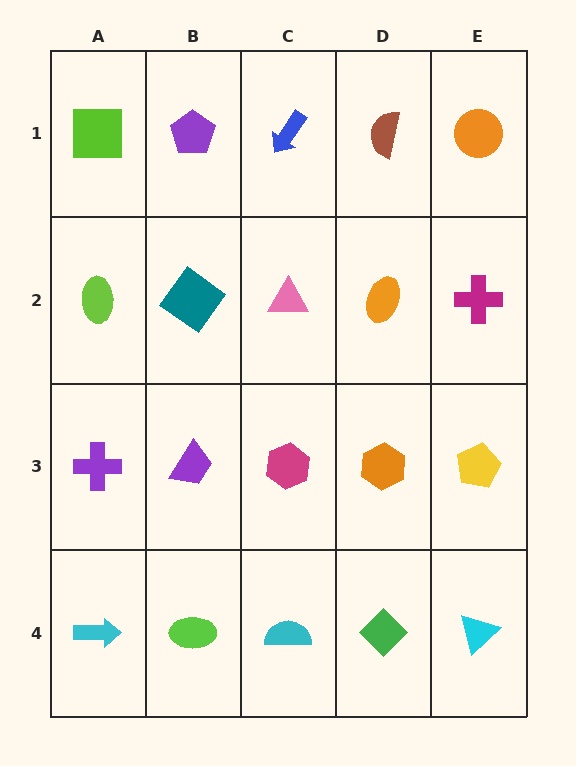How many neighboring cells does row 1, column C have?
3.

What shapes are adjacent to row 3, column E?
A magenta cross (row 2, column E), a cyan triangle (row 4, column E), an orange hexagon (row 3, column D).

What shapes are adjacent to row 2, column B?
A purple pentagon (row 1, column B), a purple trapezoid (row 3, column B), a lime ellipse (row 2, column A), a pink triangle (row 2, column C).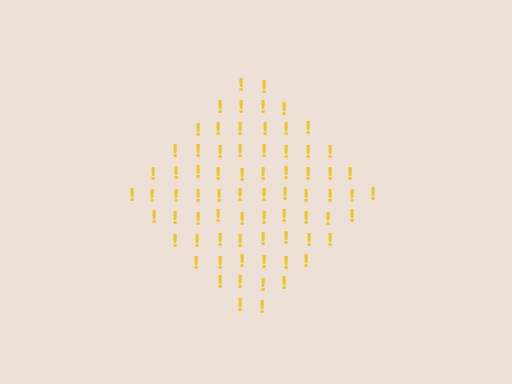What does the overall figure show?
The overall figure shows a diamond.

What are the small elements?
The small elements are exclamation marks.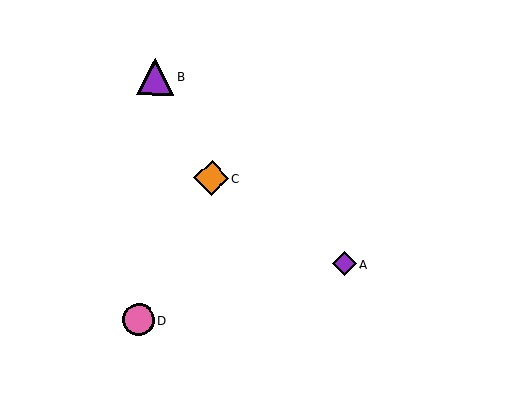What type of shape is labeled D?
Shape D is a pink circle.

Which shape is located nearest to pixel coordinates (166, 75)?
The purple triangle (labeled B) at (155, 77) is nearest to that location.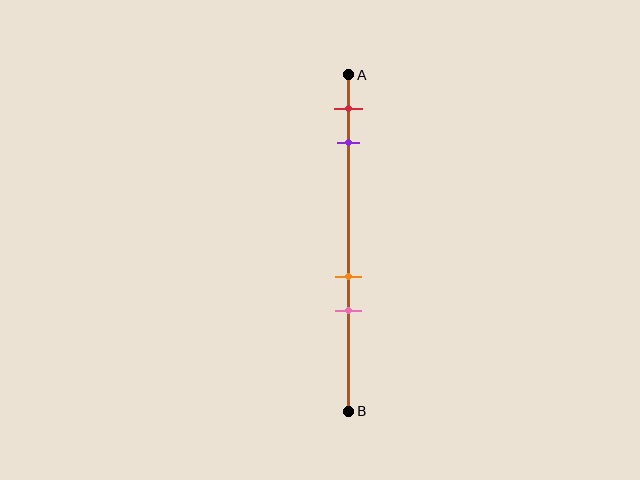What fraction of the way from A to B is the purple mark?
The purple mark is approximately 20% (0.2) of the way from A to B.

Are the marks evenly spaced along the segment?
No, the marks are not evenly spaced.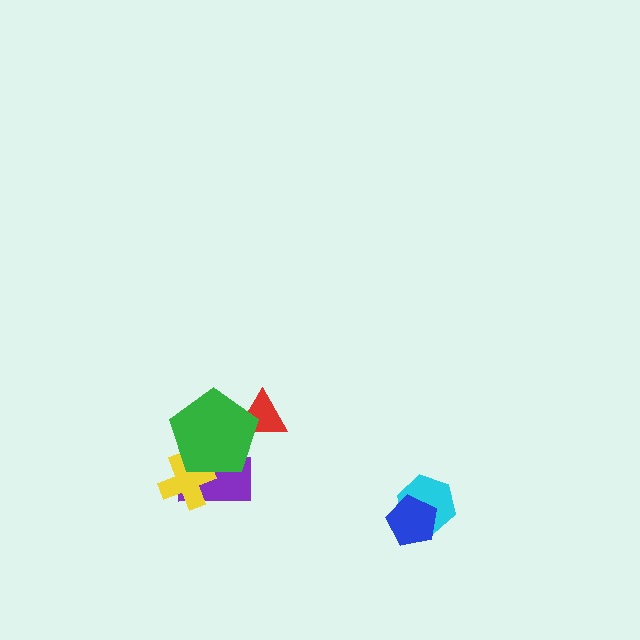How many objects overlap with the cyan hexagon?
1 object overlaps with the cyan hexagon.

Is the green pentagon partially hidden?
No, no other shape covers it.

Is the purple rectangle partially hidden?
Yes, it is partially covered by another shape.